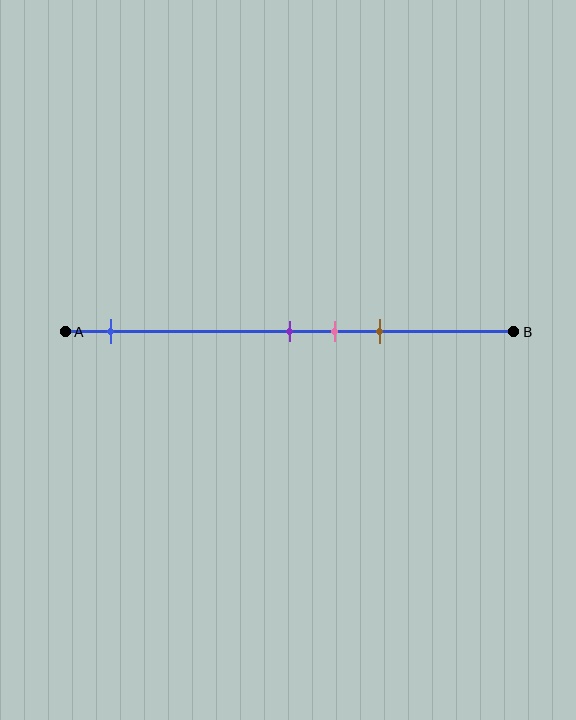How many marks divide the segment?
There are 4 marks dividing the segment.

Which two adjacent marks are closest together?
The purple and pink marks are the closest adjacent pair.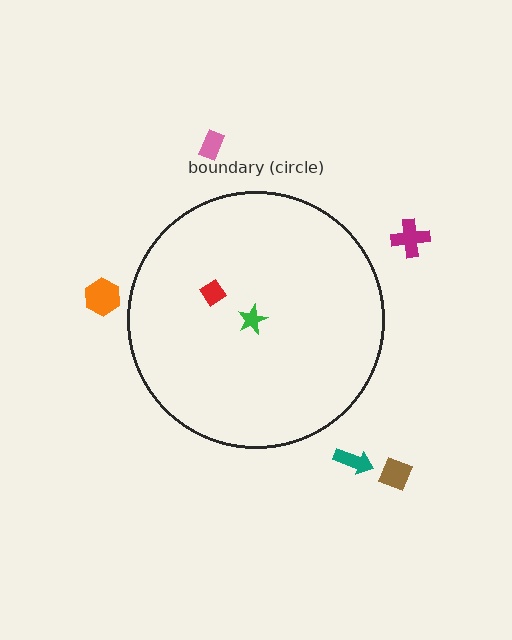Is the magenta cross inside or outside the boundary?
Outside.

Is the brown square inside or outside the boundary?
Outside.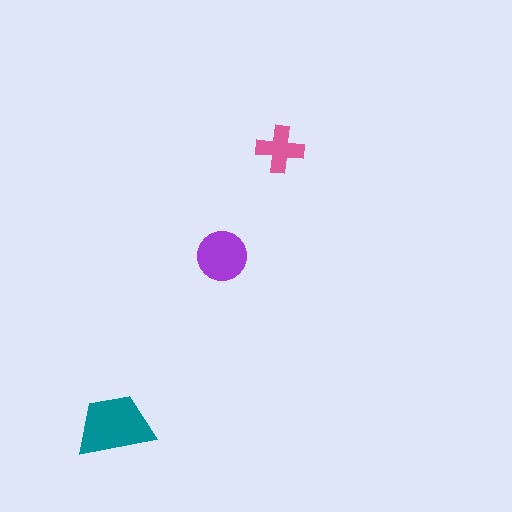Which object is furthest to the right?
The pink cross is rightmost.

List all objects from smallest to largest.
The pink cross, the purple circle, the teal trapezoid.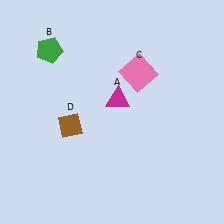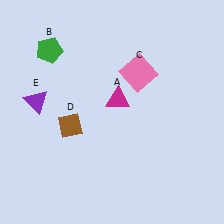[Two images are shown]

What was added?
A purple triangle (E) was added in Image 2.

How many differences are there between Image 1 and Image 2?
There is 1 difference between the two images.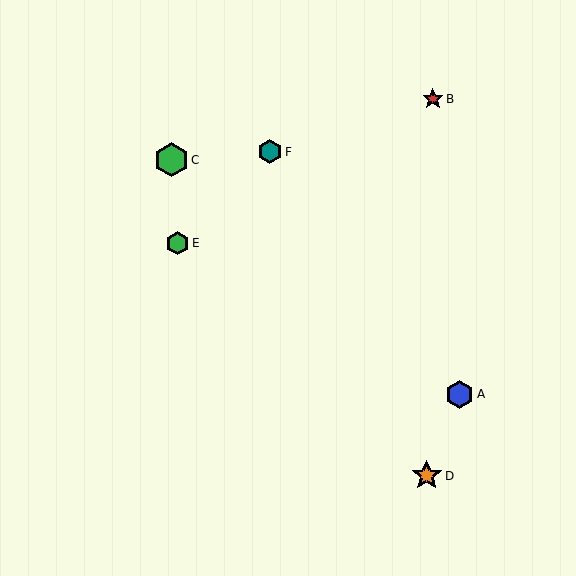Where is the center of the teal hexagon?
The center of the teal hexagon is at (270, 152).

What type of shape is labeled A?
Shape A is a blue hexagon.